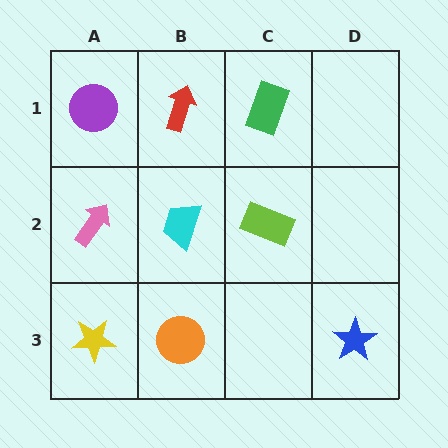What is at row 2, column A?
A pink arrow.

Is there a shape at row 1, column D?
No, that cell is empty.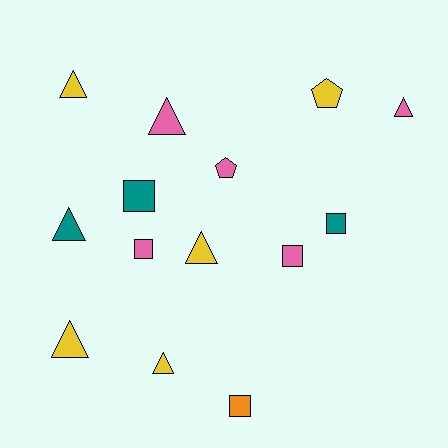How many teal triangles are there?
There is 1 teal triangle.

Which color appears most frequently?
Pink, with 5 objects.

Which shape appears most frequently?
Triangle, with 7 objects.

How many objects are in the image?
There are 14 objects.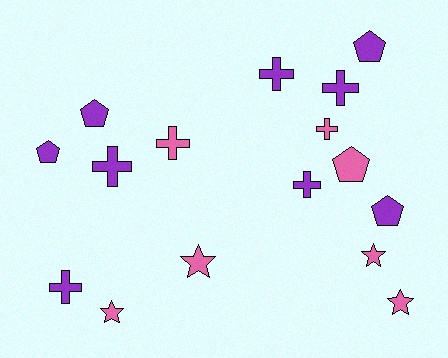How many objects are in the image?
There are 16 objects.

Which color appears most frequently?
Purple, with 9 objects.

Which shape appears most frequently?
Cross, with 7 objects.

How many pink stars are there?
There are 4 pink stars.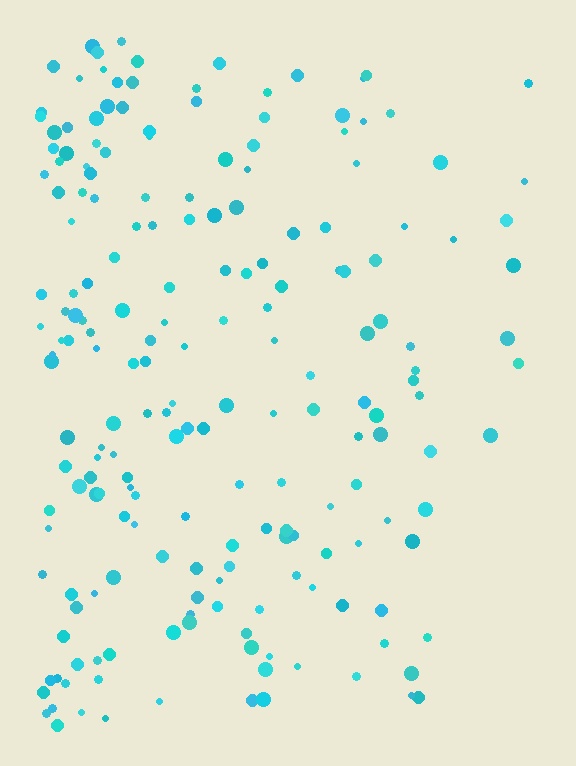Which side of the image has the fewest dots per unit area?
The right.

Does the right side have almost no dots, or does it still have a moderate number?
Still a moderate number, just noticeably fewer than the left.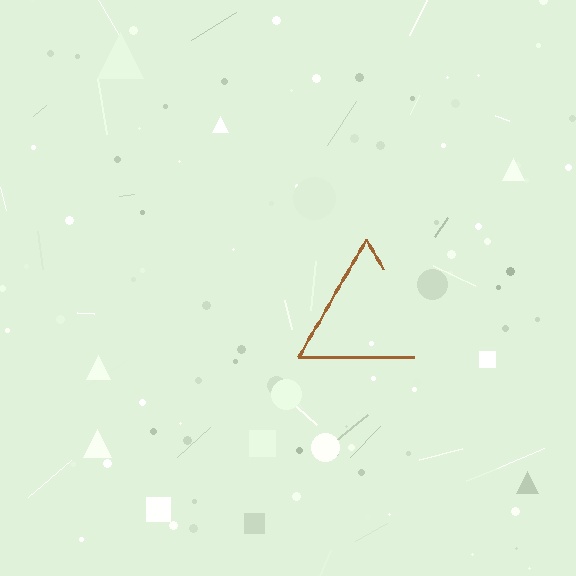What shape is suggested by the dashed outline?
The dashed outline suggests a triangle.